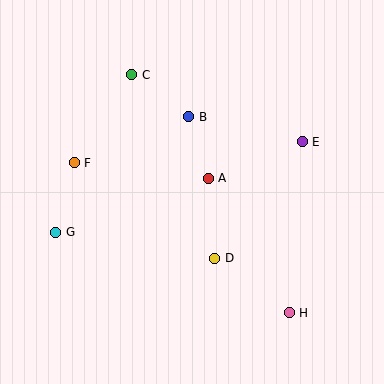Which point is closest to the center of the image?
Point A at (208, 179) is closest to the center.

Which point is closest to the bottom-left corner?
Point G is closest to the bottom-left corner.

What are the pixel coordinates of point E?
Point E is at (302, 142).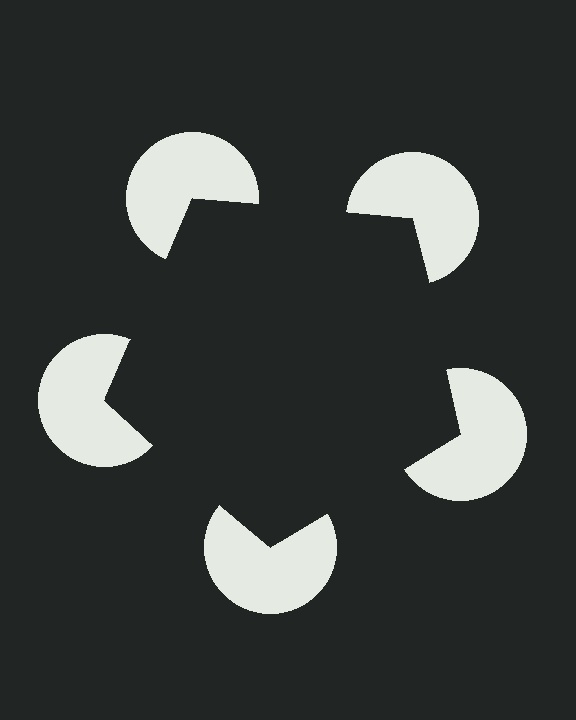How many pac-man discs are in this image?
There are 5 — one at each vertex of the illusory pentagon.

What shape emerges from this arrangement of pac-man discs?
An illusory pentagon — its edges are inferred from the aligned wedge cuts in the pac-man discs, not physically drawn.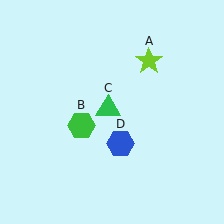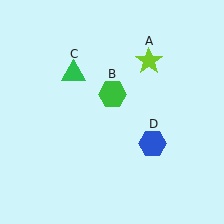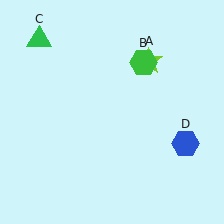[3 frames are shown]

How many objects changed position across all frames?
3 objects changed position: green hexagon (object B), green triangle (object C), blue hexagon (object D).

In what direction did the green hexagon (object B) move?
The green hexagon (object B) moved up and to the right.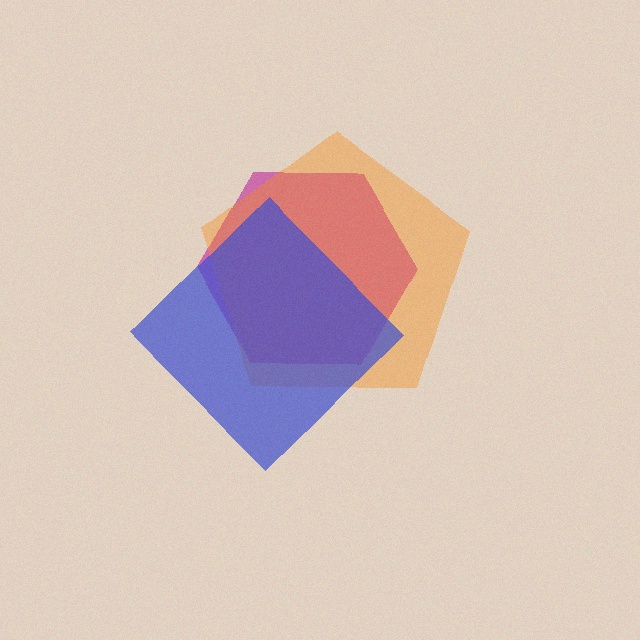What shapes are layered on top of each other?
The layered shapes are: a magenta hexagon, an orange pentagon, a blue diamond.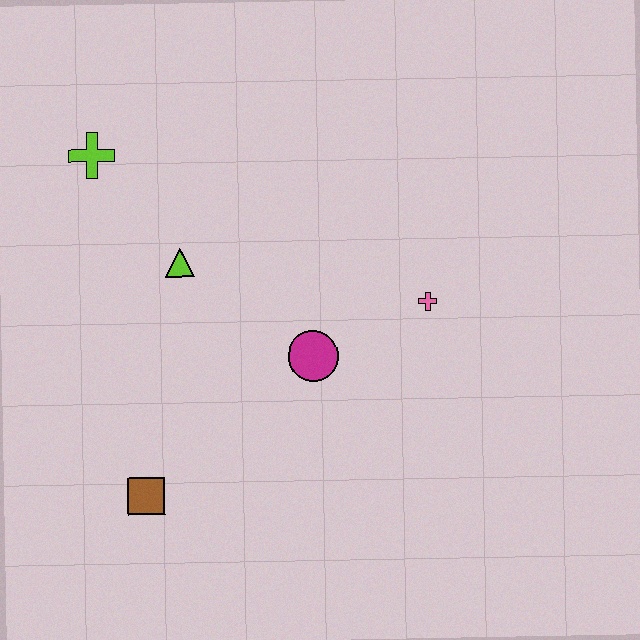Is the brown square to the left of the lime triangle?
Yes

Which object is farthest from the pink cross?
The lime cross is farthest from the pink cross.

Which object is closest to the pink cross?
The magenta circle is closest to the pink cross.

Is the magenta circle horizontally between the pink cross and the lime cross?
Yes